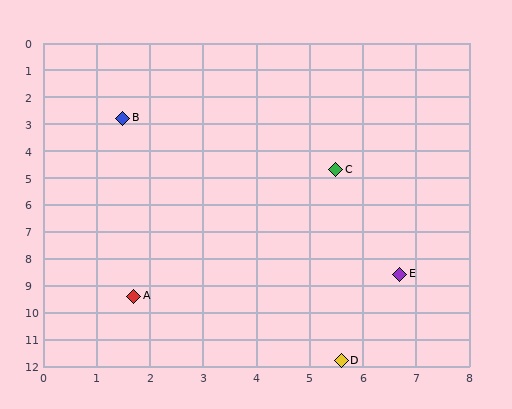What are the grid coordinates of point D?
Point D is at approximately (5.6, 11.8).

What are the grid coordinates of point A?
Point A is at approximately (1.7, 9.4).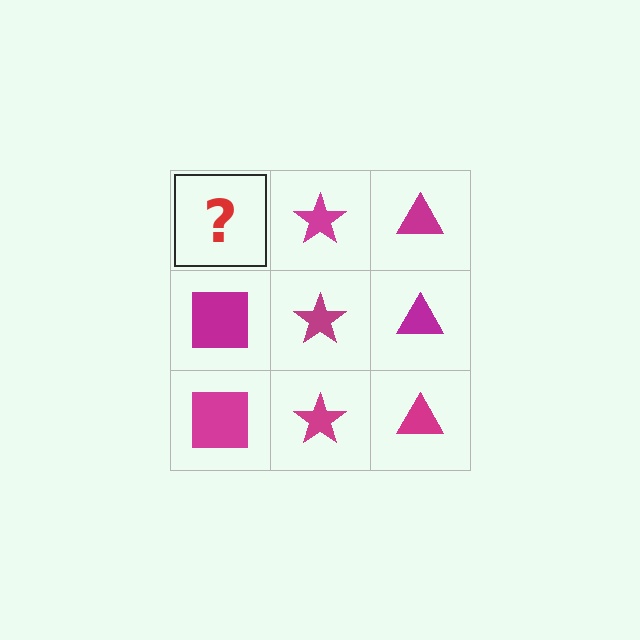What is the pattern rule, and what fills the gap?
The rule is that each column has a consistent shape. The gap should be filled with a magenta square.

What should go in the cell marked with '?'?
The missing cell should contain a magenta square.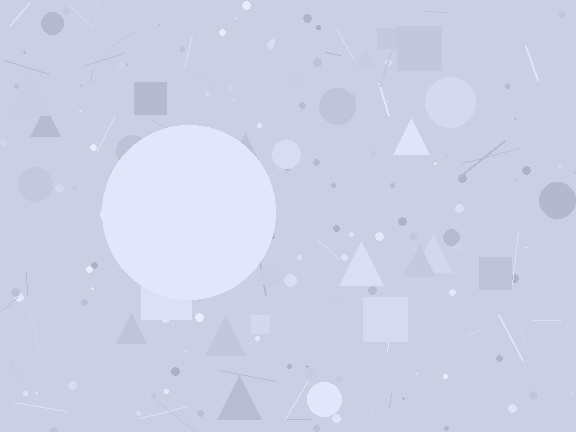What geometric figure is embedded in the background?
A circle is embedded in the background.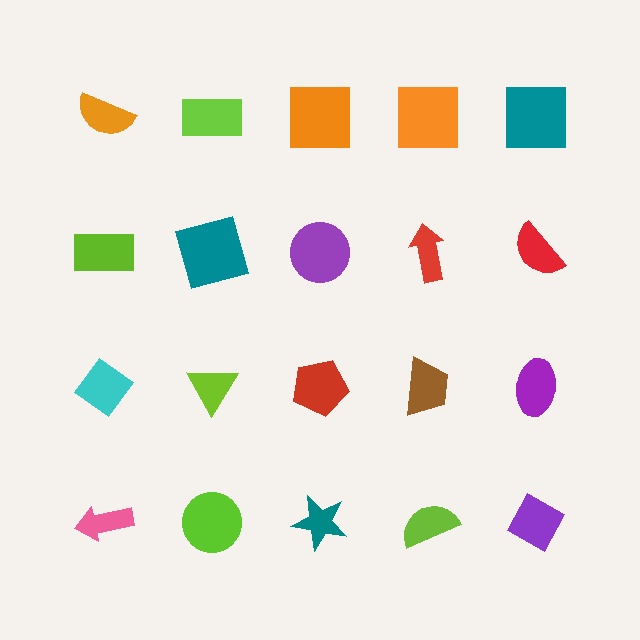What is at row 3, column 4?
A brown trapezoid.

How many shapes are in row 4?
5 shapes.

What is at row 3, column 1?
A cyan diamond.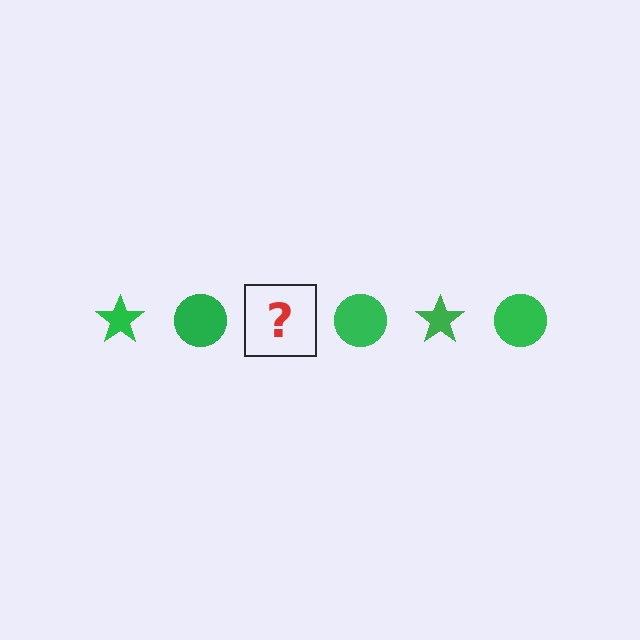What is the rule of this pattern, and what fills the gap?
The rule is that the pattern cycles through star, circle shapes in green. The gap should be filled with a green star.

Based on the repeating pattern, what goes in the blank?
The blank should be a green star.